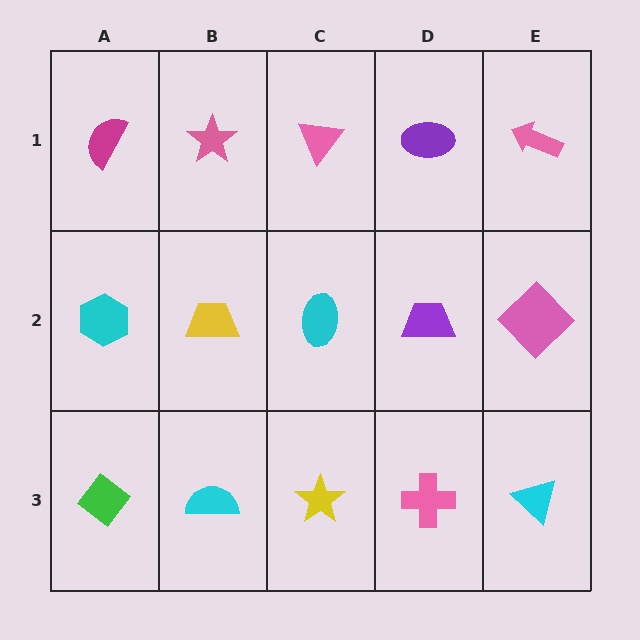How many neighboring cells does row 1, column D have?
3.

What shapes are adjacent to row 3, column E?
A pink diamond (row 2, column E), a pink cross (row 3, column D).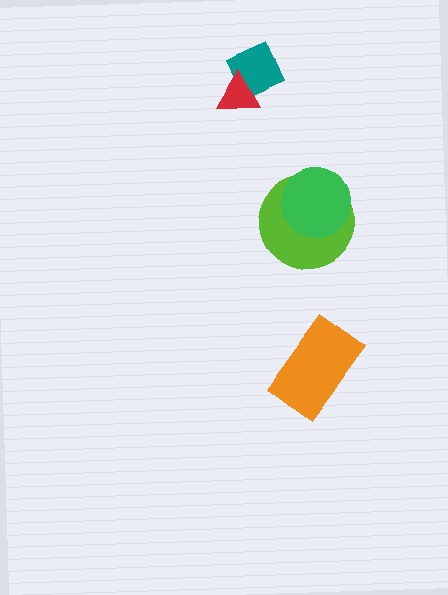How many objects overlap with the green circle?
1 object overlaps with the green circle.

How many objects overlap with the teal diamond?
1 object overlaps with the teal diamond.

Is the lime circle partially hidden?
Yes, it is partially covered by another shape.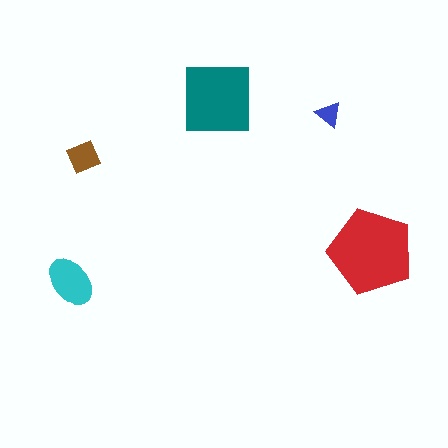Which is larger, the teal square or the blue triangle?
The teal square.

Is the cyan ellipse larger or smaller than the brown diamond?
Larger.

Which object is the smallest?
The blue triangle.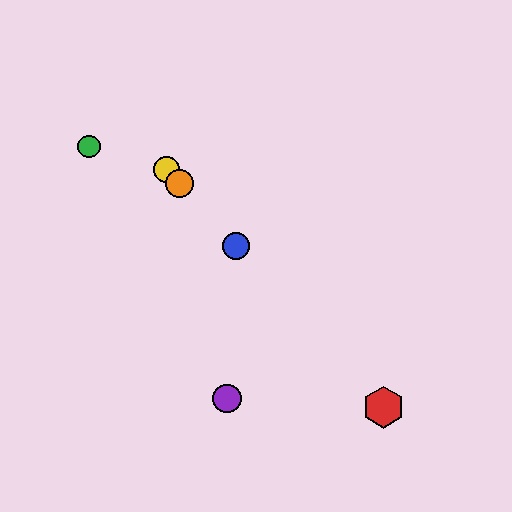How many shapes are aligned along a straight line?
4 shapes (the red hexagon, the blue circle, the yellow circle, the orange circle) are aligned along a straight line.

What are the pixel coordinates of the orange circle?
The orange circle is at (179, 183).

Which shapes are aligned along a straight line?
The red hexagon, the blue circle, the yellow circle, the orange circle are aligned along a straight line.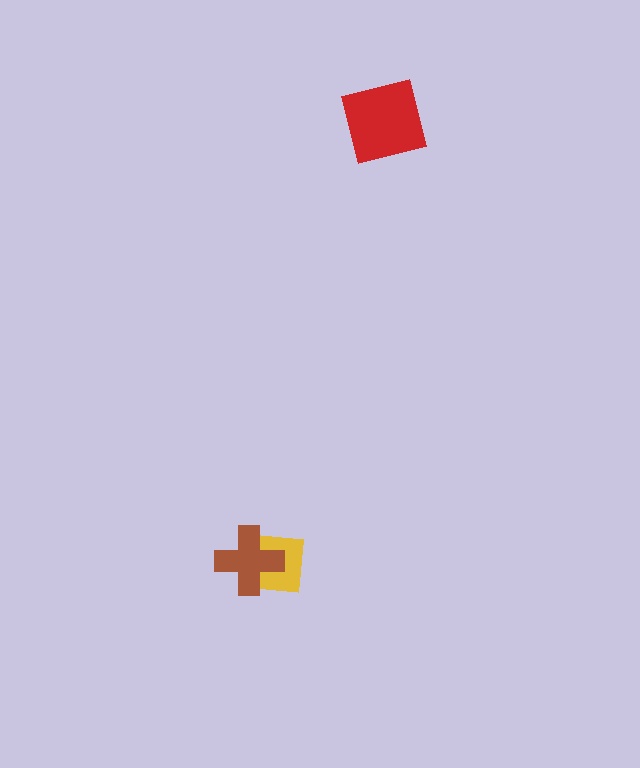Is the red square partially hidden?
No, no other shape covers it.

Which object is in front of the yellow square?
The brown cross is in front of the yellow square.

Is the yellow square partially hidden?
Yes, it is partially covered by another shape.